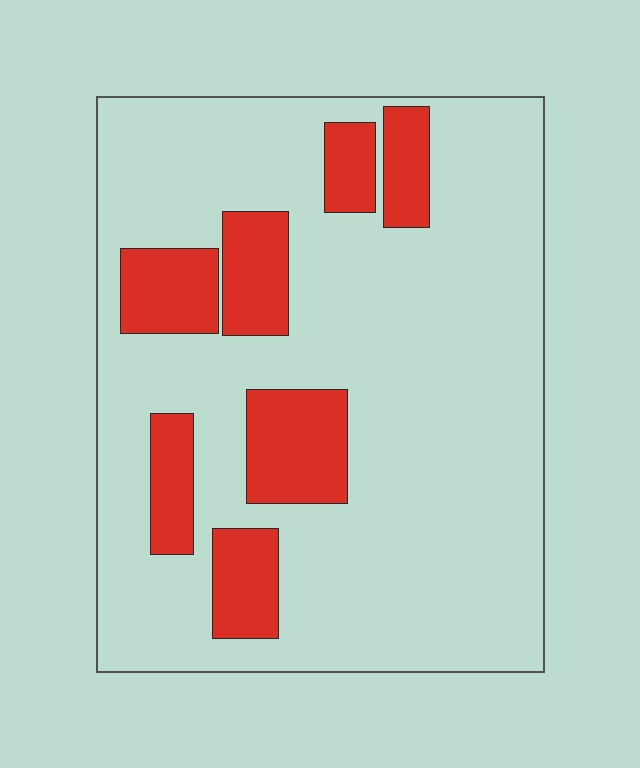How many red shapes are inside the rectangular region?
7.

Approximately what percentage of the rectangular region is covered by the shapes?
Approximately 20%.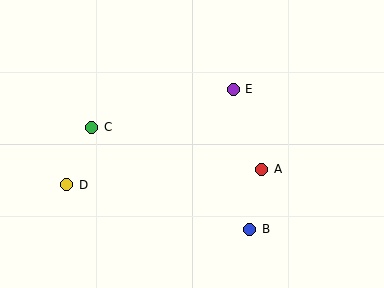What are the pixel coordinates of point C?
Point C is at (92, 127).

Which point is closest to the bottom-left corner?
Point D is closest to the bottom-left corner.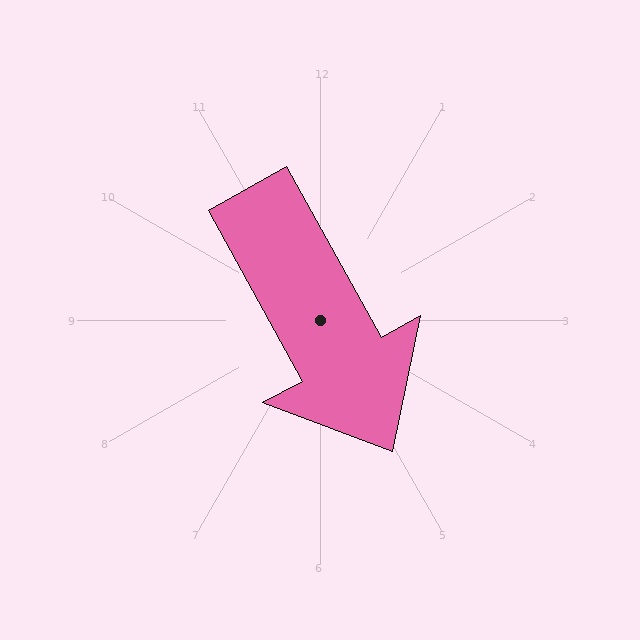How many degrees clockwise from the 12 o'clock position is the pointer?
Approximately 151 degrees.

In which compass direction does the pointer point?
Southeast.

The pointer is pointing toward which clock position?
Roughly 5 o'clock.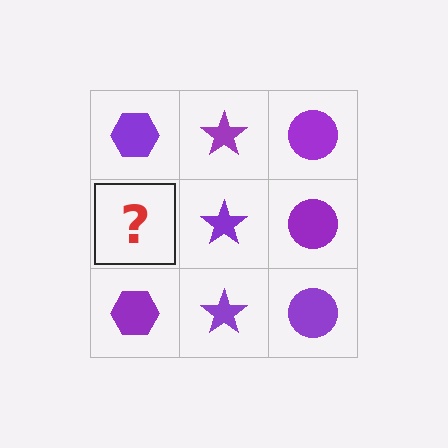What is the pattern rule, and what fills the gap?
The rule is that each column has a consistent shape. The gap should be filled with a purple hexagon.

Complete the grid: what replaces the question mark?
The question mark should be replaced with a purple hexagon.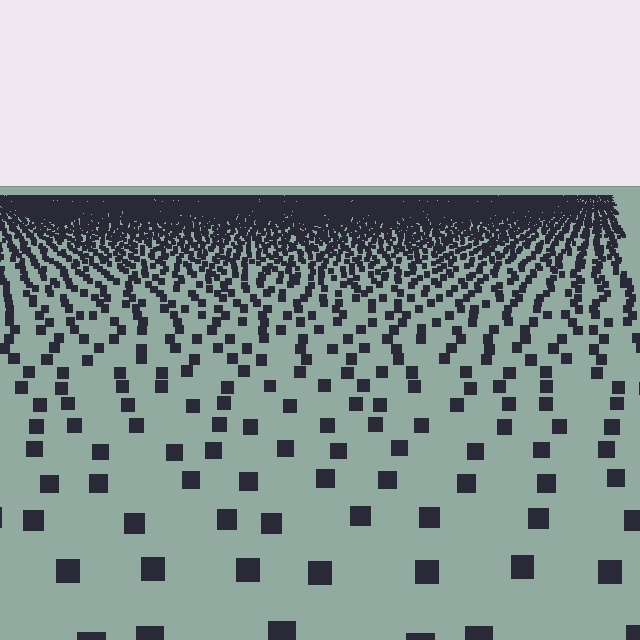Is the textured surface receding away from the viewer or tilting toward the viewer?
The surface is receding away from the viewer. Texture elements get smaller and denser toward the top.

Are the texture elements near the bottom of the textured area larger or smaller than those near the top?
Larger. Near the bottom, elements are closer to the viewer and appear at a bigger on-screen size.